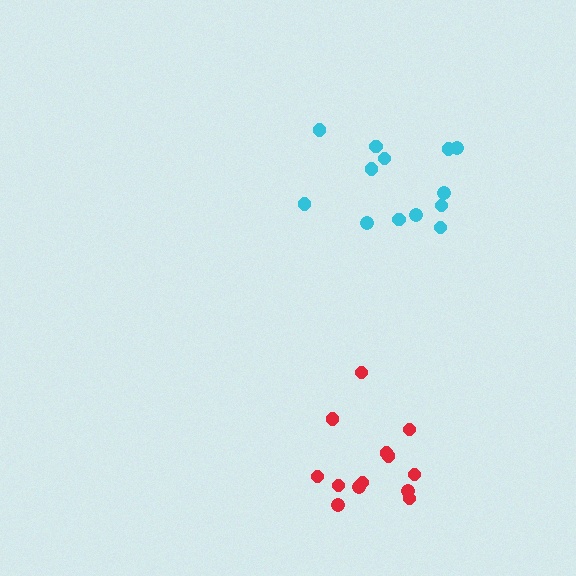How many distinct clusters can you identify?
There are 2 distinct clusters.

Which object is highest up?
The cyan cluster is topmost.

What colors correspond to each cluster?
The clusters are colored: cyan, red.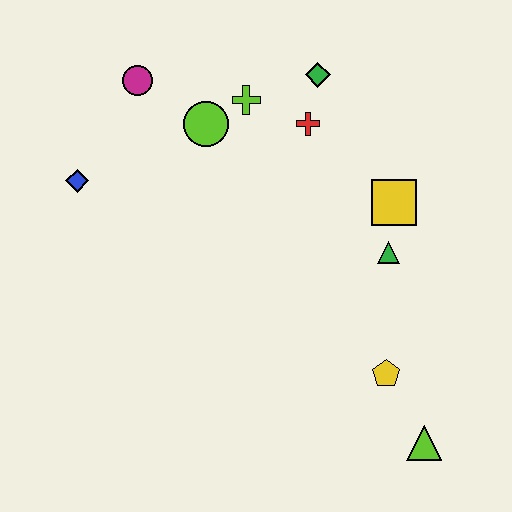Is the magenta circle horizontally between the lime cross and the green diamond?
No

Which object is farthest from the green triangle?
The blue diamond is farthest from the green triangle.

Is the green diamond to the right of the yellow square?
No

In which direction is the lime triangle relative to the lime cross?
The lime triangle is below the lime cross.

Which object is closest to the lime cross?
The lime circle is closest to the lime cross.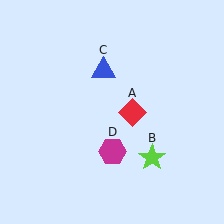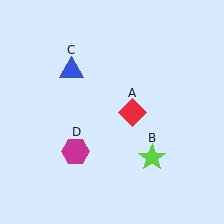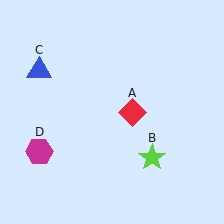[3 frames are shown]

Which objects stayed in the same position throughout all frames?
Red diamond (object A) and lime star (object B) remained stationary.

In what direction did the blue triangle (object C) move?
The blue triangle (object C) moved left.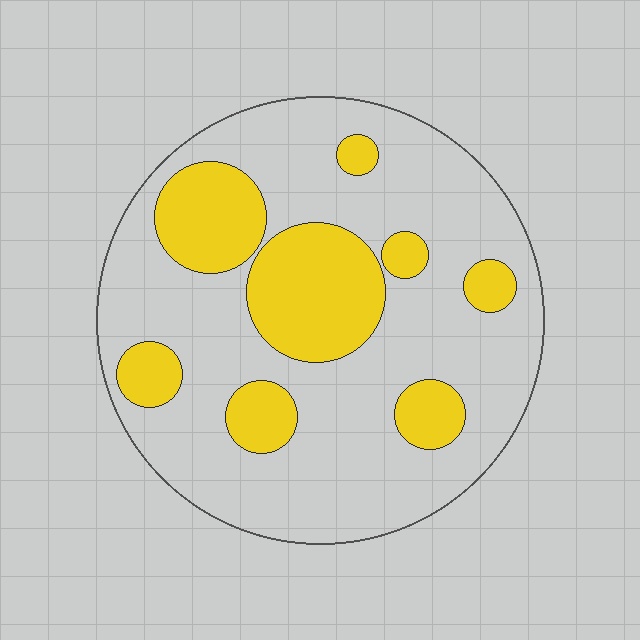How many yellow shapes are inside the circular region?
8.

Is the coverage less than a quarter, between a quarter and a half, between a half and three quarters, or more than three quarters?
Between a quarter and a half.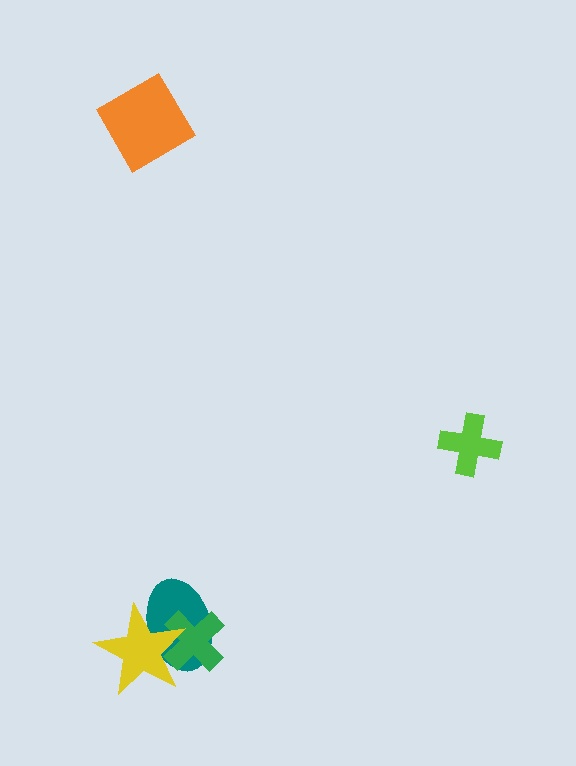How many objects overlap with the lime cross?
0 objects overlap with the lime cross.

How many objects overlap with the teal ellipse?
2 objects overlap with the teal ellipse.